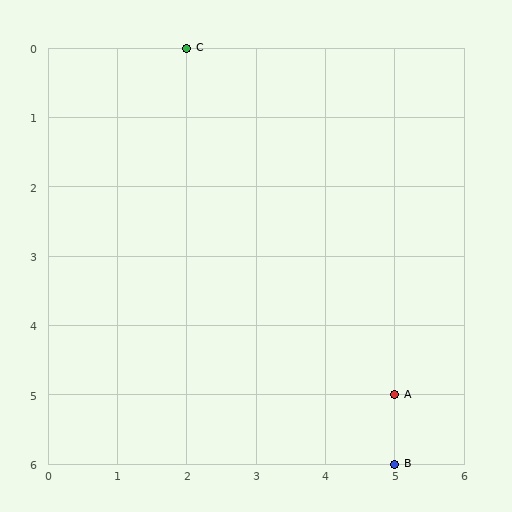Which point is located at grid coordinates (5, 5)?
Point A is at (5, 5).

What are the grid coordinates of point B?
Point B is at grid coordinates (5, 6).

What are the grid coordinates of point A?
Point A is at grid coordinates (5, 5).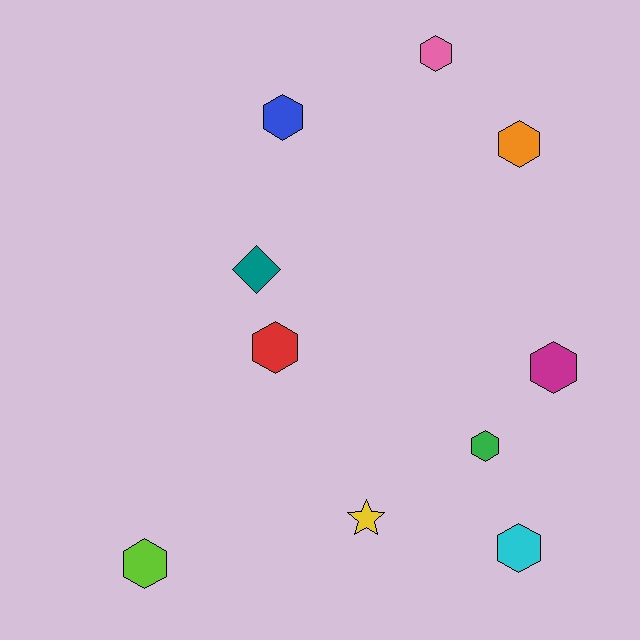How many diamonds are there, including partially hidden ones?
There is 1 diamond.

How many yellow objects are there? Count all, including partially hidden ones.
There is 1 yellow object.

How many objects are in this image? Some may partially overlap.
There are 10 objects.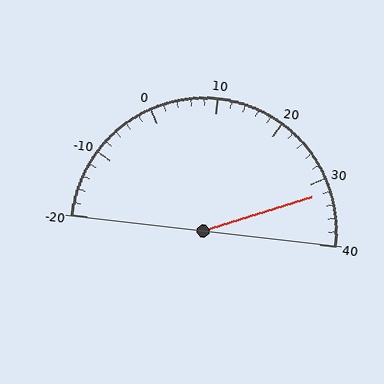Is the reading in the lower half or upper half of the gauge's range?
The reading is in the upper half of the range (-20 to 40).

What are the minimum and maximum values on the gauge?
The gauge ranges from -20 to 40.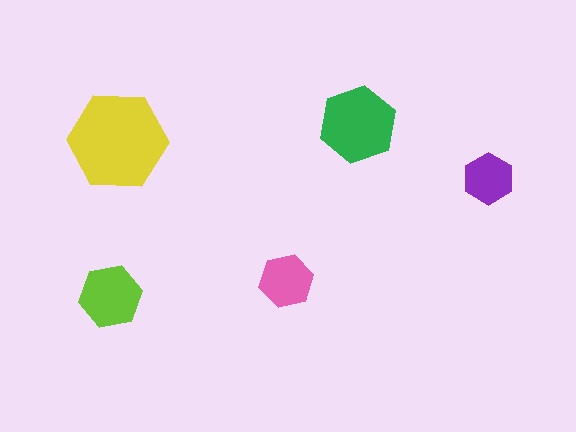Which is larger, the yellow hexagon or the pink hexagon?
The yellow one.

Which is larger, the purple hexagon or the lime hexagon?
The lime one.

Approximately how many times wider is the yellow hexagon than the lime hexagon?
About 1.5 times wider.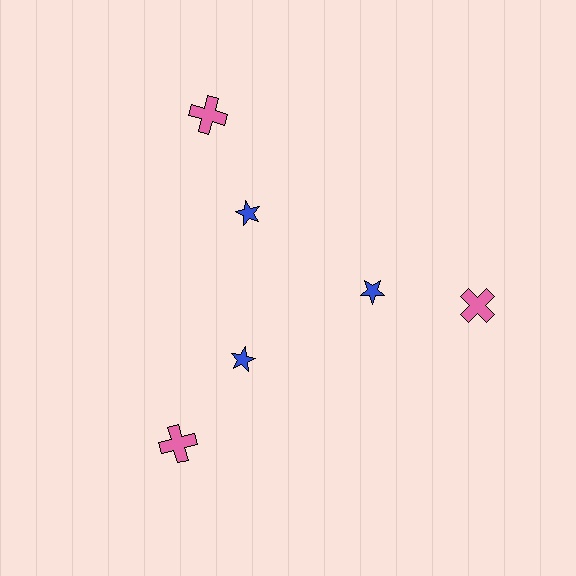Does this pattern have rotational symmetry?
Yes, this pattern has 3-fold rotational symmetry. It looks the same after rotating 120 degrees around the center.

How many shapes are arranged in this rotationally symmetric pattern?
There are 6 shapes, arranged in 3 groups of 2.